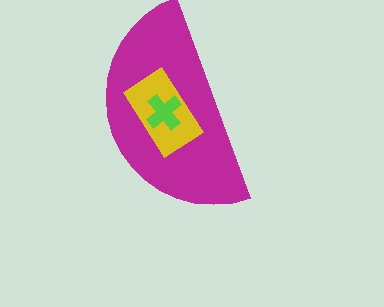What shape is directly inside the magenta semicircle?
The yellow rectangle.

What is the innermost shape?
The lime cross.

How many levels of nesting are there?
3.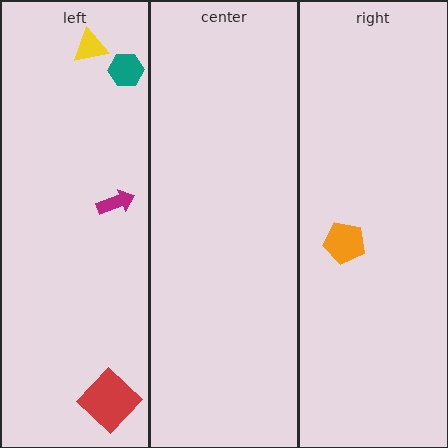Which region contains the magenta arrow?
The left region.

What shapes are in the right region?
The orange pentagon.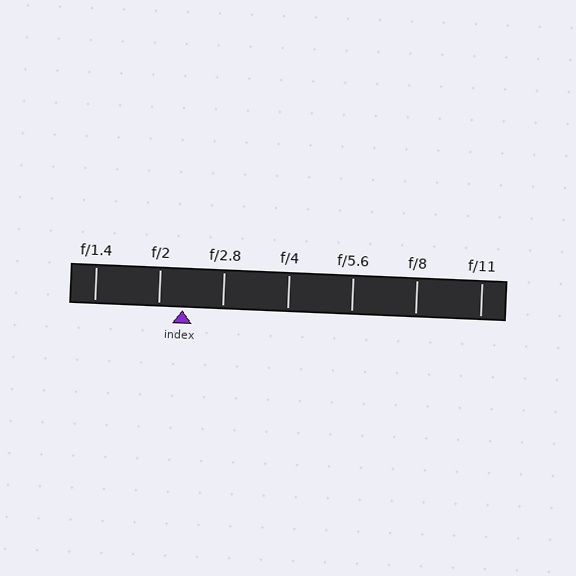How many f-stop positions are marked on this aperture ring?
There are 7 f-stop positions marked.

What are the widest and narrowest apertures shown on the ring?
The widest aperture shown is f/1.4 and the narrowest is f/11.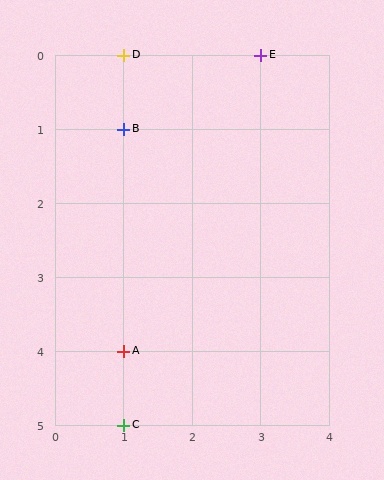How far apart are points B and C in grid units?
Points B and C are 4 rows apart.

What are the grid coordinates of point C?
Point C is at grid coordinates (1, 5).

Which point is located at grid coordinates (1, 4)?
Point A is at (1, 4).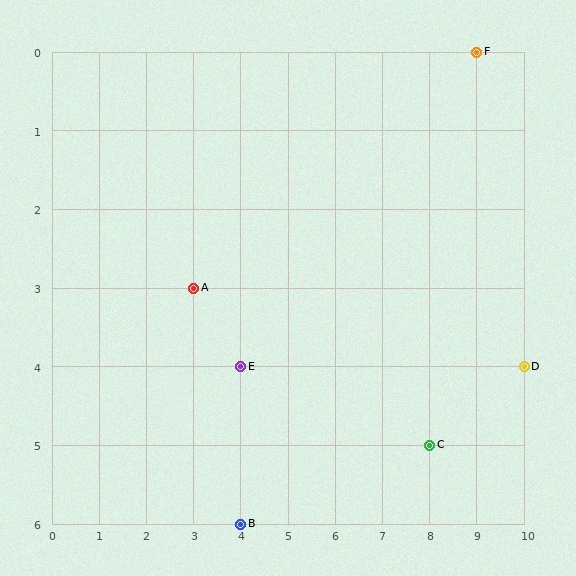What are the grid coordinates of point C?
Point C is at grid coordinates (8, 5).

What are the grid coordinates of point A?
Point A is at grid coordinates (3, 3).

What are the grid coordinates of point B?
Point B is at grid coordinates (4, 6).